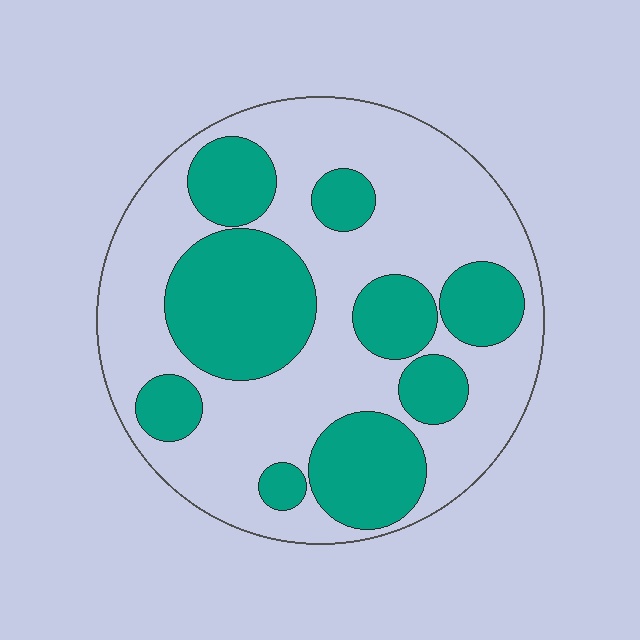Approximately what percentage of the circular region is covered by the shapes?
Approximately 40%.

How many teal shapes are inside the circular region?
9.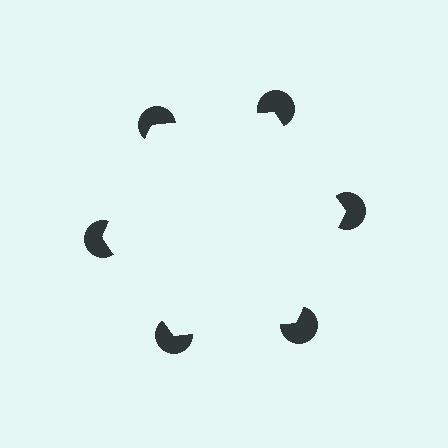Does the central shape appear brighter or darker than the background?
It typically appears slightly brighter than the background, even though no actual brightness change is drawn.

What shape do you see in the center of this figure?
An illusory hexagon — its edges are inferred from the aligned wedge cuts in the pac-man discs, not physically drawn.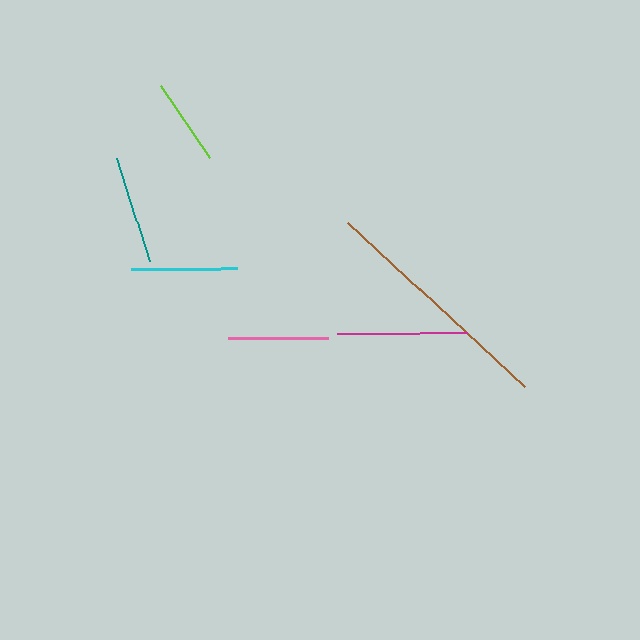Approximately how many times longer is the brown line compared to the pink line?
The brown line is approximately 2.4 times the length of the pink line.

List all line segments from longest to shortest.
From longest to shortest: brown, magenta, teal, cyan, pink, lime.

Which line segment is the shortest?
The lime line is the shortest at approximately 87 pixels.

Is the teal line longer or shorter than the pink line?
The teal line is longer than the pink line.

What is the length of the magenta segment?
The magenta segment is approximately 130 pixels long.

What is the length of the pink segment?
The pink segment is approximately 100 pixels long.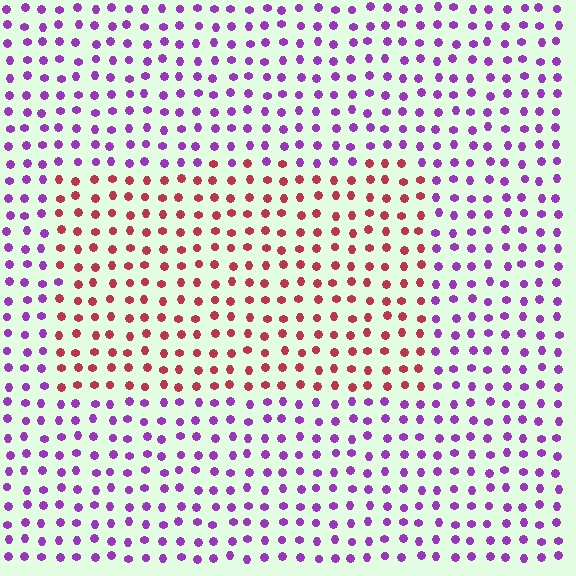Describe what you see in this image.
The image is filled with small purple elements in a uniform arrangement. A rectangle-shaped region is visible where the elements are tinted to a slightly different hue, forming a subtle color boundary.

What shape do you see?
I see a rectangle.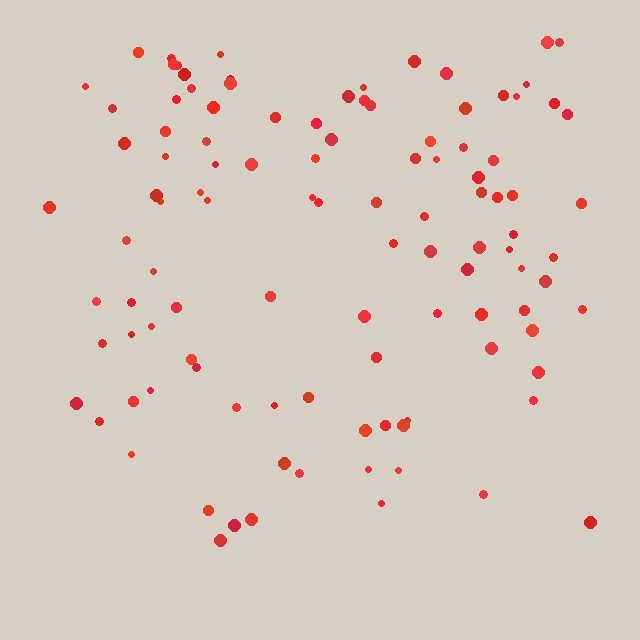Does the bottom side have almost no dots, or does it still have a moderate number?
Still a moderate number, just noticeably fewer than the top.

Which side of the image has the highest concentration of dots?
The top.